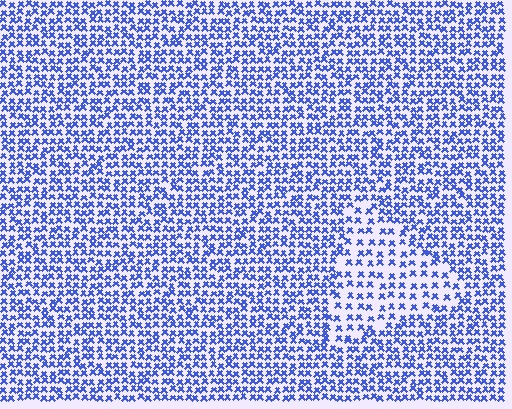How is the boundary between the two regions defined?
The boundary is defined by a change in element density (approximately 1.8x ratio). All elements are the same color, size, and shape.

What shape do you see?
I see a triangle.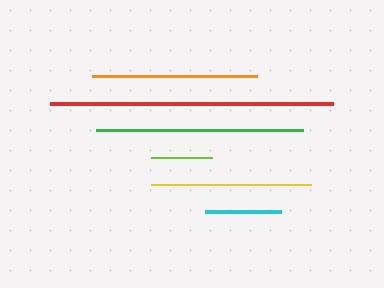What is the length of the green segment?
The green segment is approximately 207 pixels long.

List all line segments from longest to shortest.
From longest to shortest: red, green, orange, yellow, cyan, lime.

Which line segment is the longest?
The red line is the longest at approximately 283 pixels.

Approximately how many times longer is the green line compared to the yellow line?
The green line is approximately 1.3 times the length of the yellow line.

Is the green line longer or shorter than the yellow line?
The green line is longer than the yellow line.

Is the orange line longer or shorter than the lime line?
The orange line is longer than the lime line.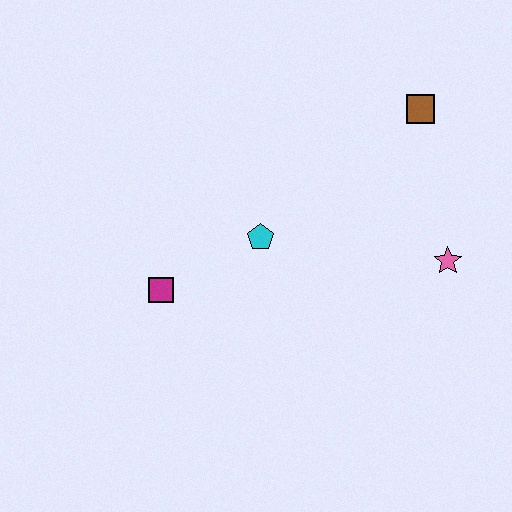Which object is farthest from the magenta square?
The brown square is farthest from the magenta square.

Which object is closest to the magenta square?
The cyan pentagon is closest to the magenta square.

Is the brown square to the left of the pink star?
Yes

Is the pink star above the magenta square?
Yes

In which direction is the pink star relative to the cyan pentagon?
The pink star is to the right of the cyan pentagon.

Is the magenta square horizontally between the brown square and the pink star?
No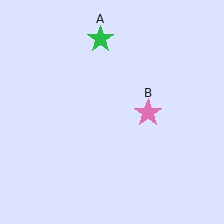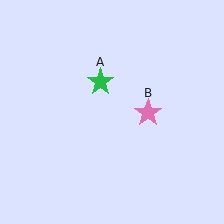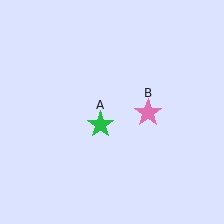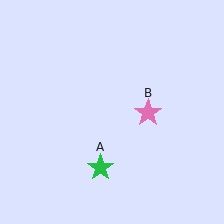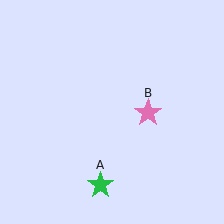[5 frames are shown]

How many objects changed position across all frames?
1 object changed position: green star (object A).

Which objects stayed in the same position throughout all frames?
Pink star (object B) remained stationary.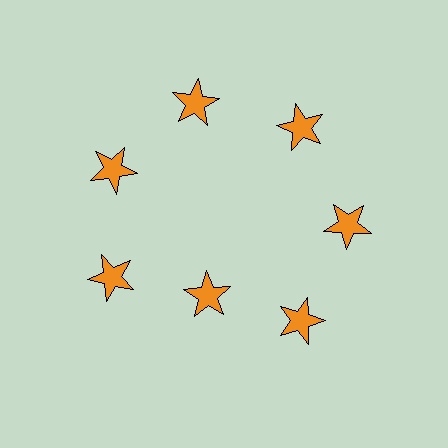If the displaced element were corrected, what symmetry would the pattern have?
It would have 7-fold rotational symmetry — the pattern would map onto itself every 51 degrees.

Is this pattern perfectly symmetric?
No. The 7 orange stars are arranged in a ring, but one element near the 6 o'clock position is pulled inward toward the center, breaking the 7-fold rotational symmetry.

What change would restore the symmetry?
The symmetry would be restored by moving it outward, back onto the ring so that all 7 stars sit at equal angles and equal distance from the center.